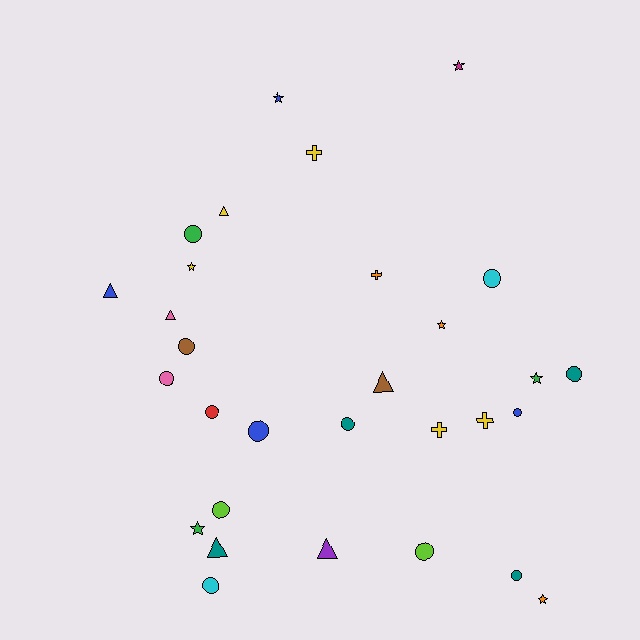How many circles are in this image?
There are 13 circles.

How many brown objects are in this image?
There are 2 brown objects.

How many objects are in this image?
There are 30 objects.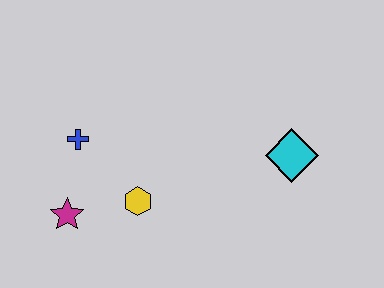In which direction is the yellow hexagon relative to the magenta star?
The yellow hexagon is to the right of the magenta star.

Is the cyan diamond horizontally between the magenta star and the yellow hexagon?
No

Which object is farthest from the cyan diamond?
The magenta star is farthest from the cyan diamond.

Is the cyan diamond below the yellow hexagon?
No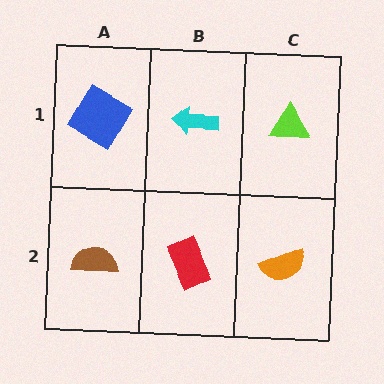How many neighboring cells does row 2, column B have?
3.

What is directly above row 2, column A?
A blue diamond.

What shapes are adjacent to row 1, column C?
An orange semicircle (row 2, column C), a cyan arrow (row 1, column B).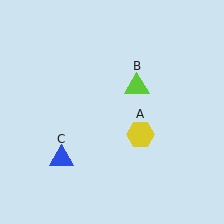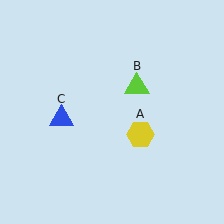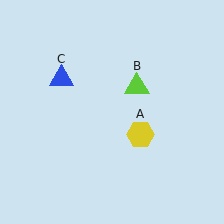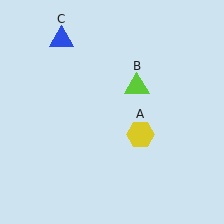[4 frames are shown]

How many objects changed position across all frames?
1 object changed position: blue triangle (object C).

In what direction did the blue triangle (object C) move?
The blue triangle (object C) moved up.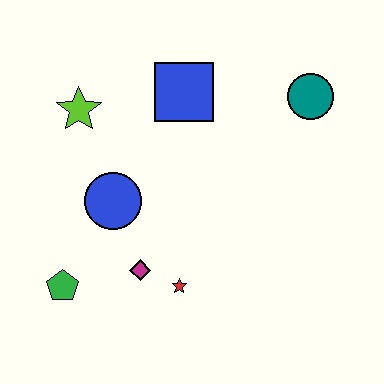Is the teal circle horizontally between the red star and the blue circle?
No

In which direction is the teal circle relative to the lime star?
The teal circle is to the right of the lime star.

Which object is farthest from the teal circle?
The green pentagon is farthest from the teal circle.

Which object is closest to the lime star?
The blue circle is closest to the lime star.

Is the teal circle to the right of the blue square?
Yes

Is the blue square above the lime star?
Yes